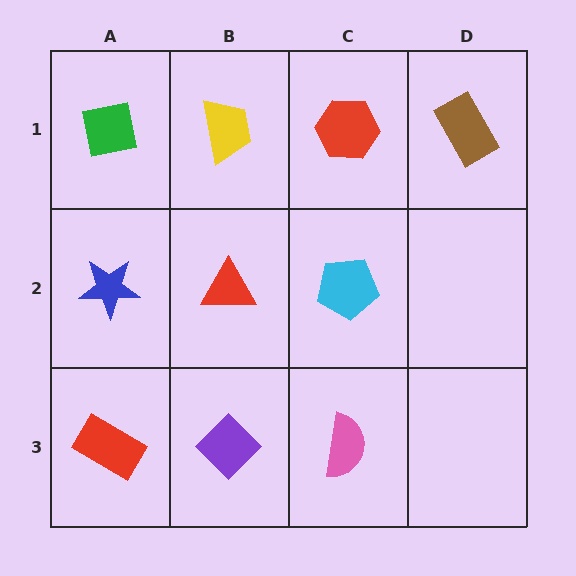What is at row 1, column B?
A yellow trapezoid.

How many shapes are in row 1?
4 shapes.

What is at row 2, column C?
A cyan pentagon.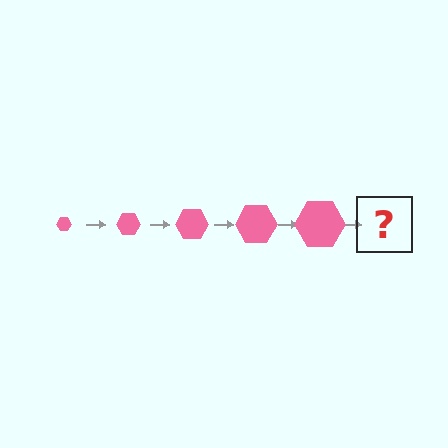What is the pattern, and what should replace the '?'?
The pattern is that the hexagon gets progressively larger each step. The '?' should be a pink hexagon, larger than the previous one.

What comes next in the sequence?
The next element should be a pink hexagon, larger than the previous one.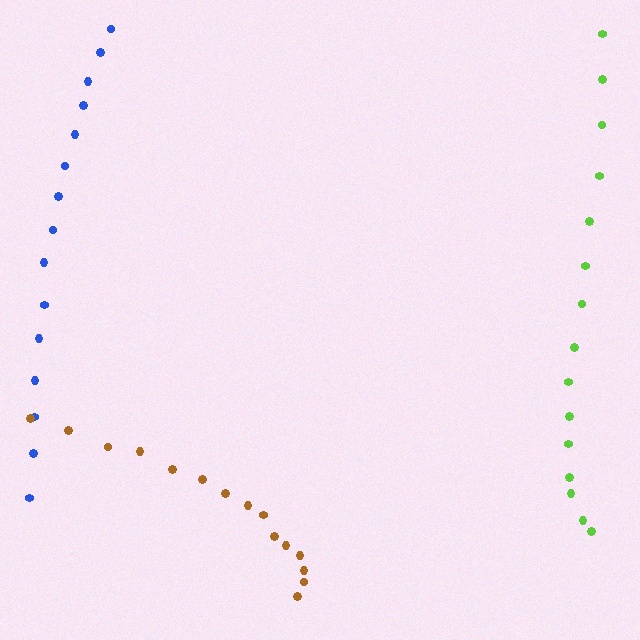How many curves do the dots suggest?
There are 3 distinct paths.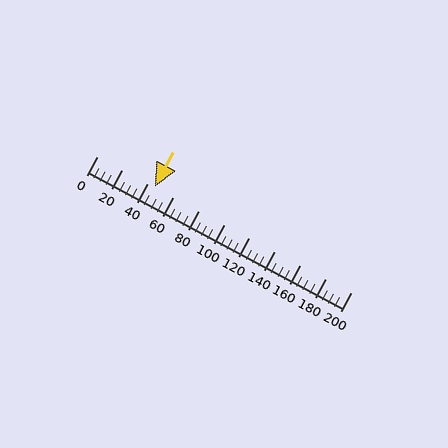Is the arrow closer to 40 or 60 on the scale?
The arrow is closer to 40.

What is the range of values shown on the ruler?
The ruler shows values from 0 to 200.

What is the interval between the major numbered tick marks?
The major tick marks are spaced 20 units apart.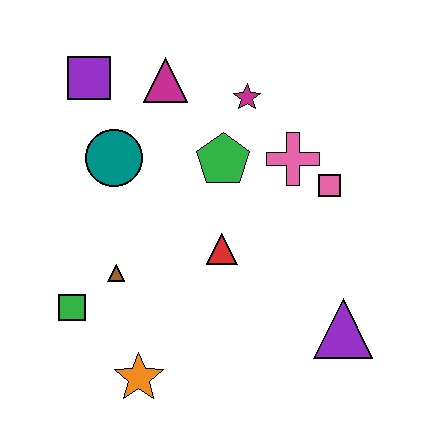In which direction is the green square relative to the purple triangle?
The green square is to the left of the purple triangle.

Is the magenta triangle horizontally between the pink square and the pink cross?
No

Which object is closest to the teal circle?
The purple square is closest to the teal circle.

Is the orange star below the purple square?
Yes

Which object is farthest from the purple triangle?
The purple square is farthest from the purple triangle.